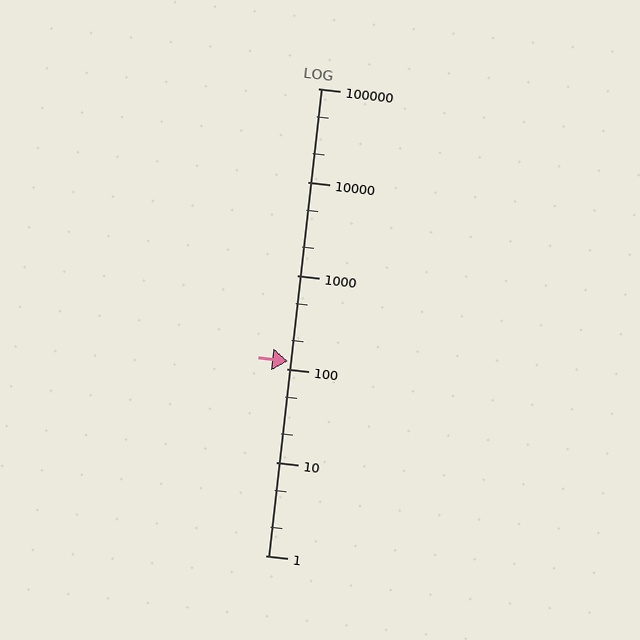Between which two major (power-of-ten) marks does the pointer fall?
The pointer is between 100 and 1000.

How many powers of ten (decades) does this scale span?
The scale spans 5 decades, from 1 to 100000.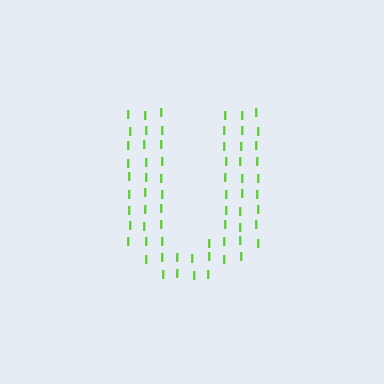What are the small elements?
The small elements are letter I's.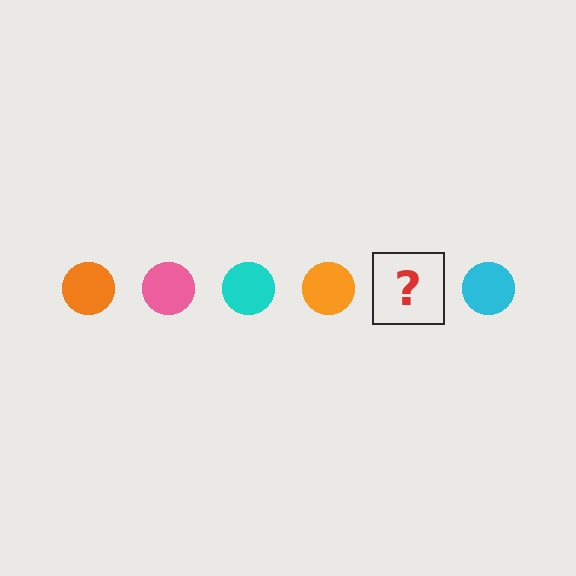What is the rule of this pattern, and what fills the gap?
The rule is that the pattern cycles through orange, pink, cyan circles. The gap should be filled with a pink circle.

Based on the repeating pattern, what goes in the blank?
The blank should be a pink circle.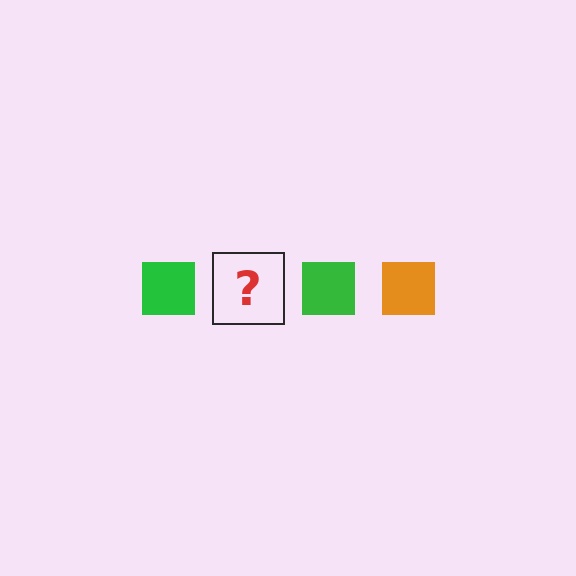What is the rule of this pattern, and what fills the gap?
The rule is that the pattern cycles through green, orange squares. The gap should be filled with an orange square.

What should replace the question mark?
The question mark should be replaced with an orange square.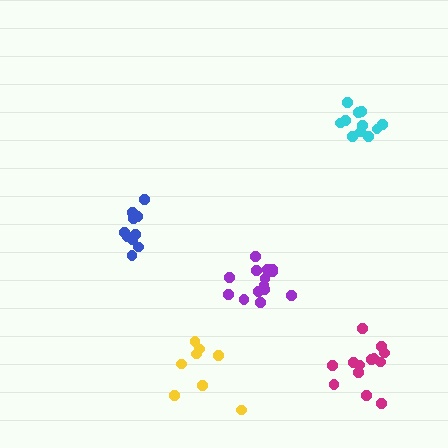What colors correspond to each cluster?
The clusters are colored: blue, magenta, yellow, purple, cyan.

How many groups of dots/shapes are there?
There are 5 groups.